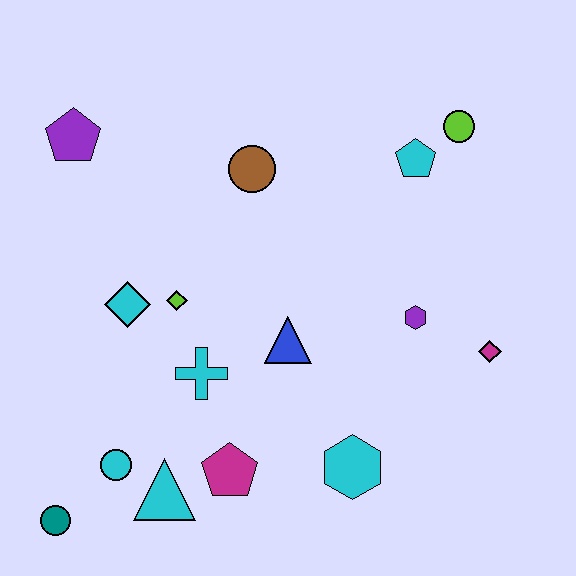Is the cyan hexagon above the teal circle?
Yes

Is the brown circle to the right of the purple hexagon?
No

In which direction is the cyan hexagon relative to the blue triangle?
The cyan hexagon is below the blue triangle.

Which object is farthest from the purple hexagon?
The teal circle is farthest from the purple hexagon.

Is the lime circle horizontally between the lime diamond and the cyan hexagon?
No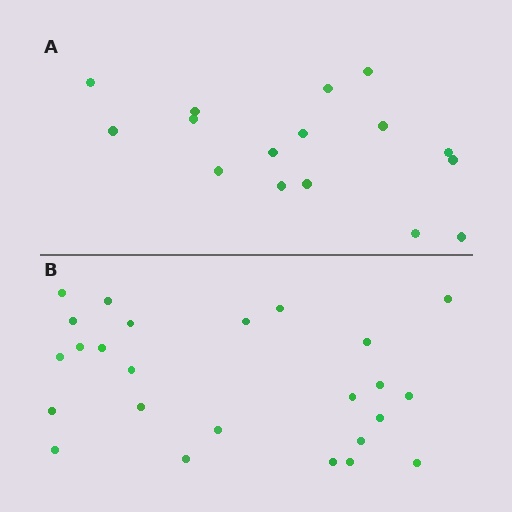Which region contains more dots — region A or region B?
Region B (the bottom region) has more dots.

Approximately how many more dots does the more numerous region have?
Region B has roughly 8 or so more dots than region A.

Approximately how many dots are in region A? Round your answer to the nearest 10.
About 20 dots. (The exact count is 16, which rounds to 20.)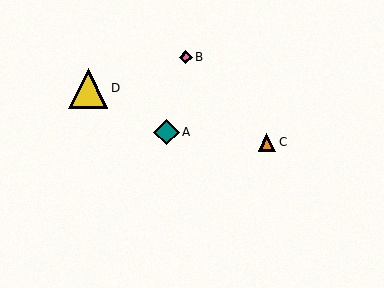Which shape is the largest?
The yellow triangle (labeled D) is the largest.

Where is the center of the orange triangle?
The center of the orange triangle is at (267, 142).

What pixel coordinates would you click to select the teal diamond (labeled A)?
Click at (166, 132) to select the teal diamond A.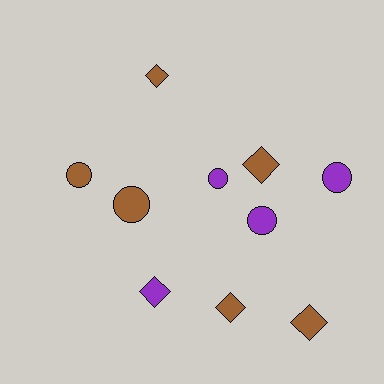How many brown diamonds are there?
There are 4 brown diamonds.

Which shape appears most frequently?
Circle, with 5 objects.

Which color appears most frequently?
Brown, with 6 objects.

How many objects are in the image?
There are 10 objects.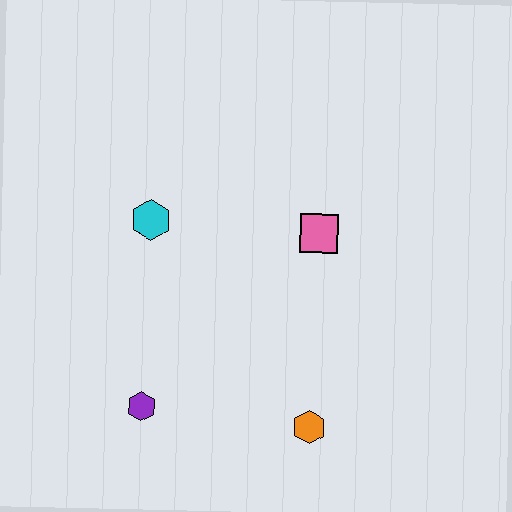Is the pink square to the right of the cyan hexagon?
Yes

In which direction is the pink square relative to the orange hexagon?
The pink square is above the orange hexagon.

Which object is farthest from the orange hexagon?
The cyan hexagon is farthest from the orange hexagon.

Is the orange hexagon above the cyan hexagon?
No